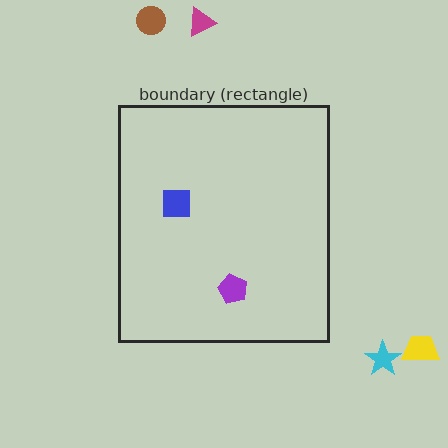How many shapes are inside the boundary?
2 inside, 4 outside.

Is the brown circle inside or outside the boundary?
Outside.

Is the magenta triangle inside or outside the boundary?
Outside.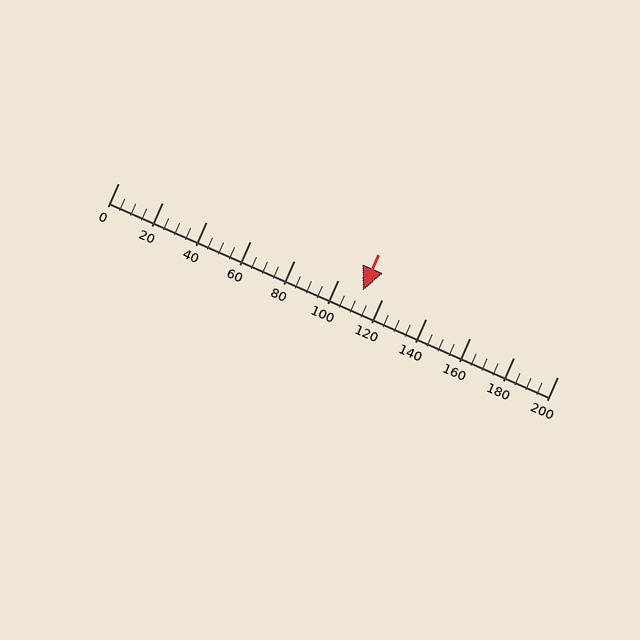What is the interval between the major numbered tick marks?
The major tick marks are spaced 20 units apart.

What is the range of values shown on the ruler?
The ruler shows values from 0 to 200.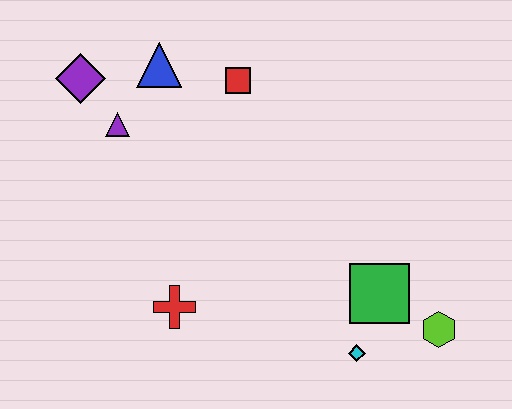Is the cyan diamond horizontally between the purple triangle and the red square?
No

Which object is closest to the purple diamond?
The purple triangle is closest to the purple diamond.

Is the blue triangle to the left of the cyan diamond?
Yes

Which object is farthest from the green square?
The purple diamond is farthest from the green square.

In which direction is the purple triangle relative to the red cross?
The purple triangle is above the red cross.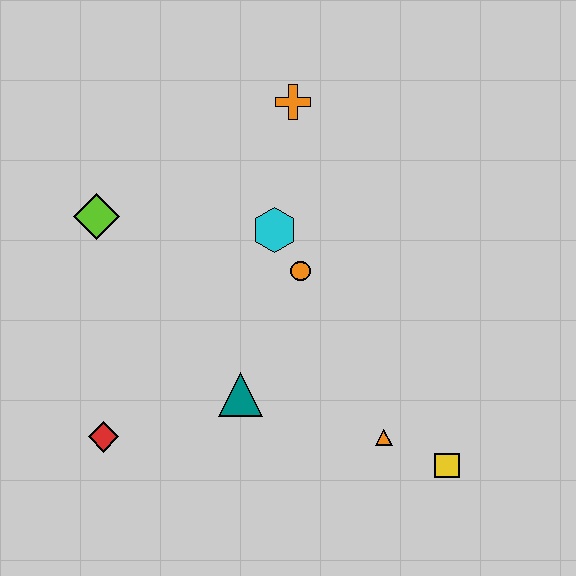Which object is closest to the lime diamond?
The cyan hexagon is closest to the lime diamond.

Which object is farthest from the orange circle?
The red diamond is farthest from the orange circle.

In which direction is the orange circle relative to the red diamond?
The orange circle is to the right of the red diamond.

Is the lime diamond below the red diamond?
No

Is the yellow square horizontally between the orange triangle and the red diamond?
No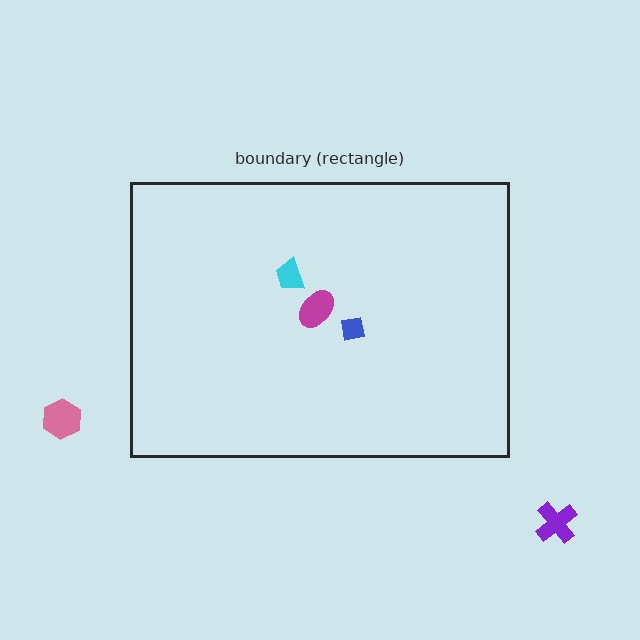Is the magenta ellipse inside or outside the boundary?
Inside.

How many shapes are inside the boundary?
3 inside, 2 outside.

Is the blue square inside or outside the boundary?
Inside.